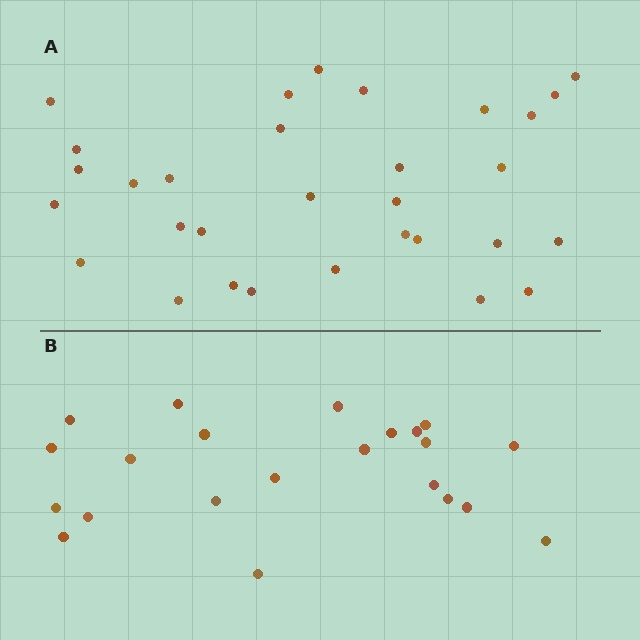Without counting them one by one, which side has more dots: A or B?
Region A (the top region) has more dots.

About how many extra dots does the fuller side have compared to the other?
Region A has roughly 8 or so more dots than region B.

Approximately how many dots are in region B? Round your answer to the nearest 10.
About 20 dots. (The exact count is 22, which rounds to 20.)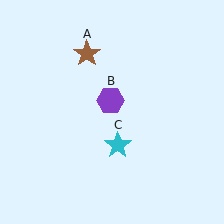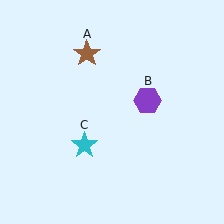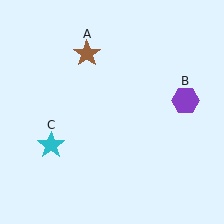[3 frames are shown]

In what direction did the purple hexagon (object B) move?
The purple hexagon (object B) moved right.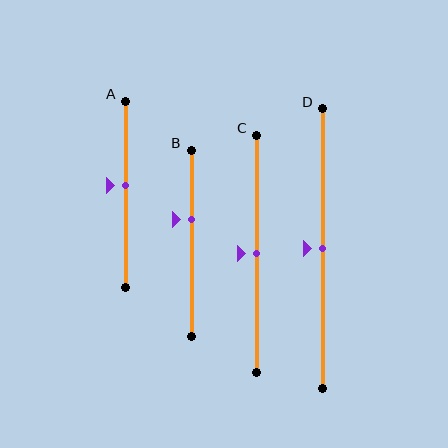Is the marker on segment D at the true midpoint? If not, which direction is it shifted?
Yes, the marker on segment D is at the true midpoint.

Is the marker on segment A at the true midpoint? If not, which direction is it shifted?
No, the marker on segment A is shifted upward by about 5% of the segment length.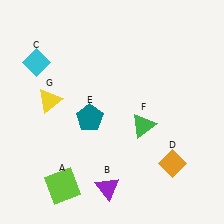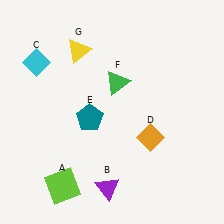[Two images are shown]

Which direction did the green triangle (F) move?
The green triangle (F) moved up.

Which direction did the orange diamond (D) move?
The orange diamond (D) moved up.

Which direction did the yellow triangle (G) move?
The yellow triangle (G) moved up.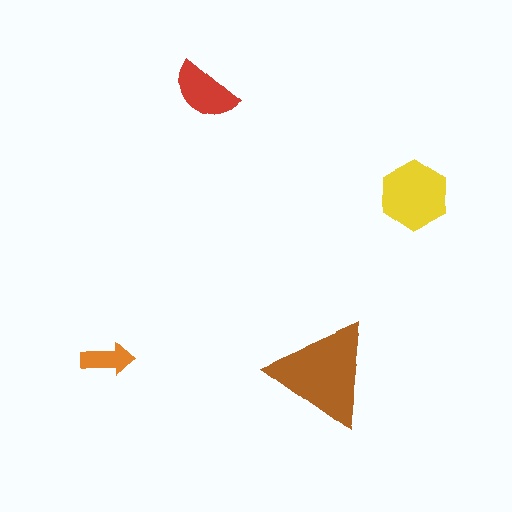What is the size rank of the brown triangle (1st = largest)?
1st.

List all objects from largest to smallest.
The brown triangle, the yellow hexagon, the red semicircle, the orange arrow.